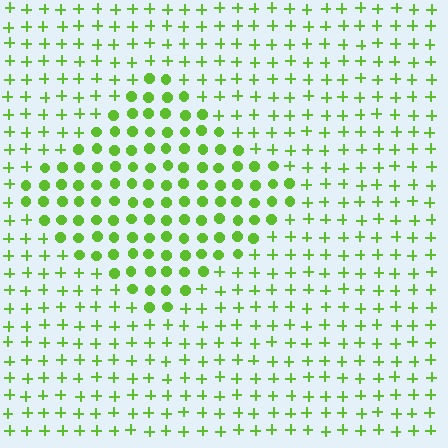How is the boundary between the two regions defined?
The boundary is defined by a change in element shape: circles inside vs. plus signs outside. All elements share the same color and spacing.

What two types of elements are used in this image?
The image uses circles inside the diamond region and plus signs outside it.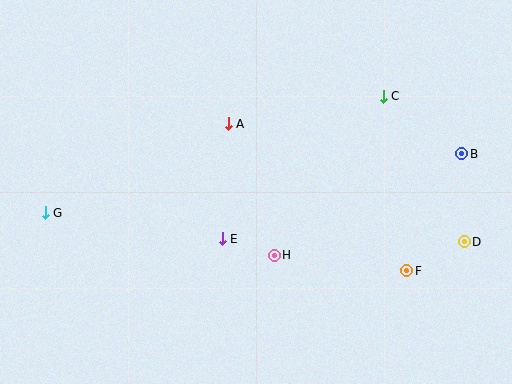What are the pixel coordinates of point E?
Point E is at (222, 239).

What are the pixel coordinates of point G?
Point G is at (45, 213).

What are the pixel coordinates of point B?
Point B is at (462, 154).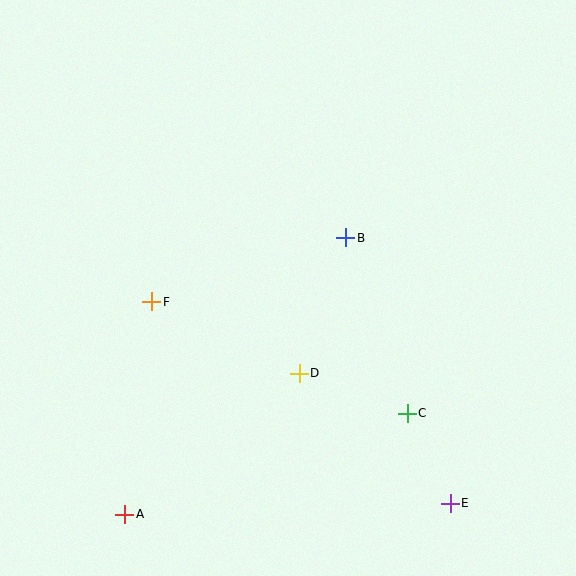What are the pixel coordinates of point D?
Point D is at (299, 373).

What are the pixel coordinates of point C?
Point C is at (407, 413).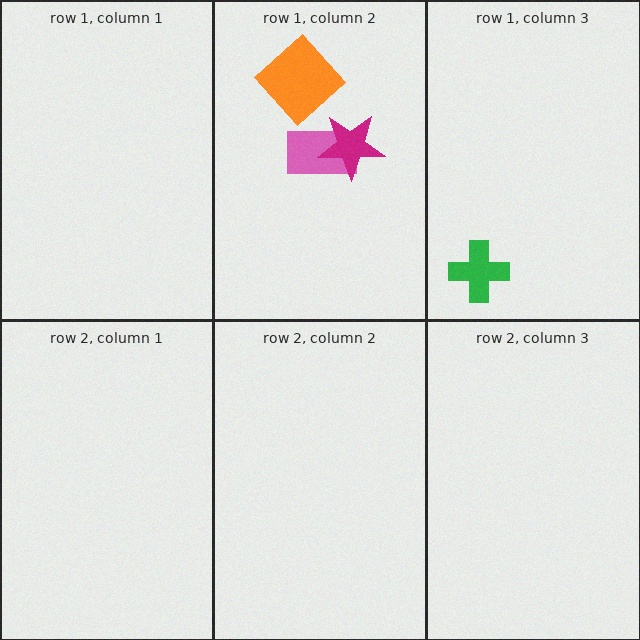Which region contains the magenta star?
The row 1, column 2 region.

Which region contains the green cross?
The row 1, column 3 region.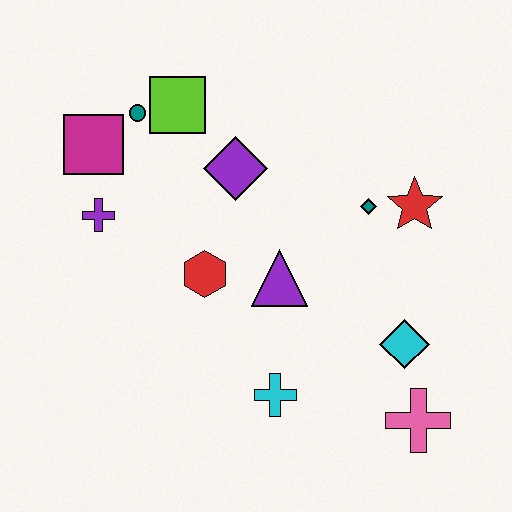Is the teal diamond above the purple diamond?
No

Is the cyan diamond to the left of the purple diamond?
No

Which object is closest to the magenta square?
The teal circle is closest to the magenta square.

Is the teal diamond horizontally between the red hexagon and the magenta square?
No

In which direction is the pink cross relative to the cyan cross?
The pink cross is to the right of the cyan cross.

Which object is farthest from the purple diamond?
The pink cross is farthest from the purple diamond.